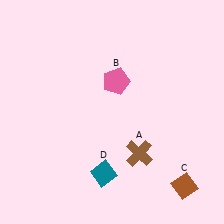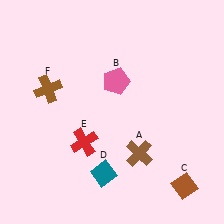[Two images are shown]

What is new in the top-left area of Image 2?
A brown cross (F) was added in the top-left area of Image 2.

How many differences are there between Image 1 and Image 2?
There are 2 differences between the two images.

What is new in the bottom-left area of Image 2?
A red cross (E) was added in the bottom-left area of Image 2.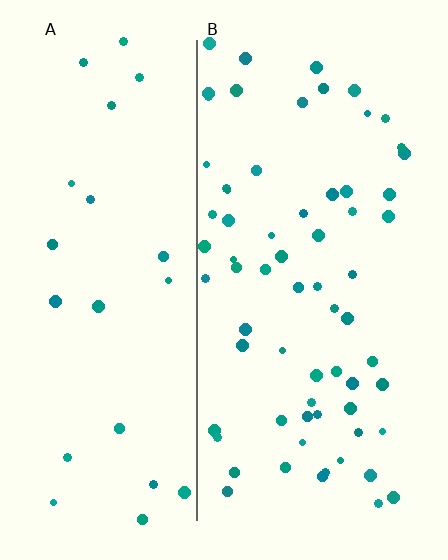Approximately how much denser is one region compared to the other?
Approximately 2.9× — region B over region A.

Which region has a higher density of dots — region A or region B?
B (the right).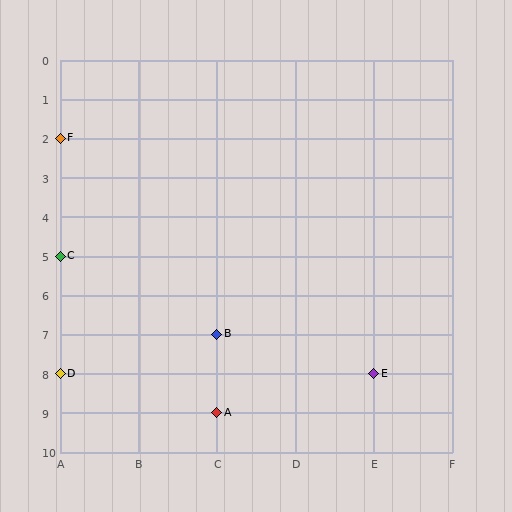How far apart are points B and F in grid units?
Points B and F are 2 columns and 5 rows apart (about 5.4 grid units diagonally).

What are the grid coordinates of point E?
Point E is at grid coordinates (E, 8).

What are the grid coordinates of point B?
Point B is at grid coordinates (C, 7).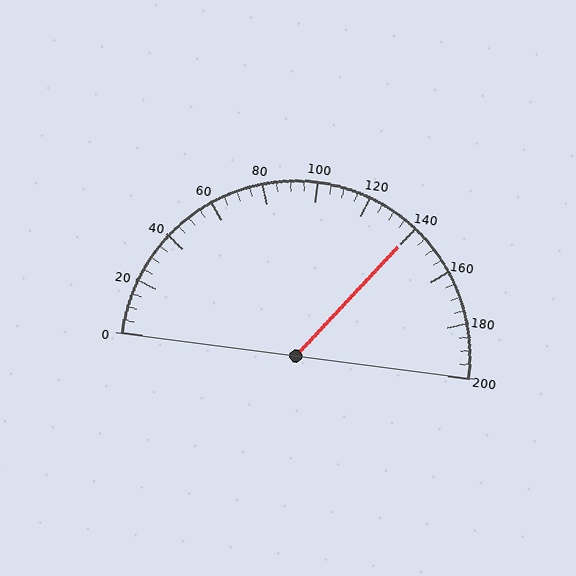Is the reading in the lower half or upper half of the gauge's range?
The reading is in the upper half of the range (0 to 200).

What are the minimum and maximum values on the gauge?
The gauge ranges from 0 to 200.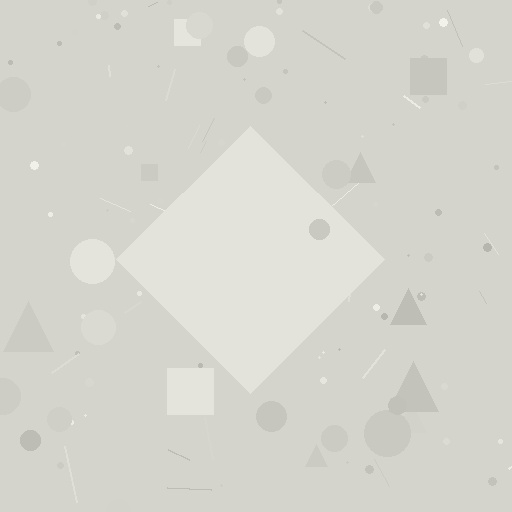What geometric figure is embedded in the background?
A diamond is embedded in the background.